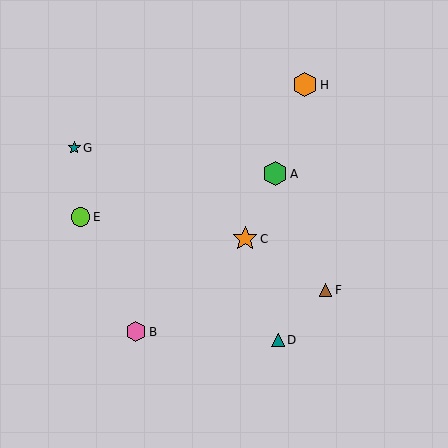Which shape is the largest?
The green hexagon (labeled A) is the largest.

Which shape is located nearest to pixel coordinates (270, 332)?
The teal triangle (labeled D) at (278, 340) is nearest to that location.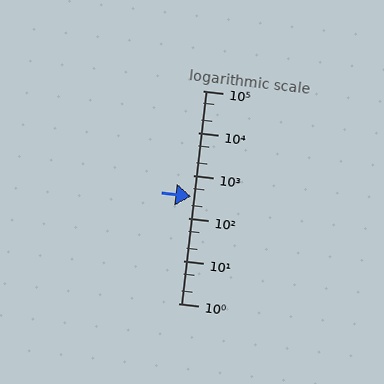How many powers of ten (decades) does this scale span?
The scale spans 5 decades, from 1 to 100000.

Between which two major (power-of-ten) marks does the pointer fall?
The pointer is between 100 and 1000.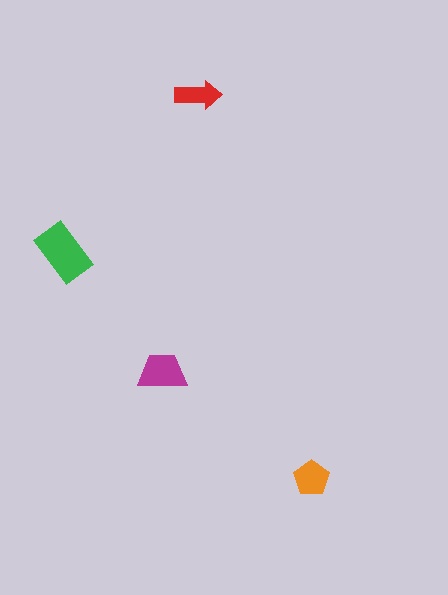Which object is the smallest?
The red arrow.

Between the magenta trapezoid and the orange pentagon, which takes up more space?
The magenta trapezoid.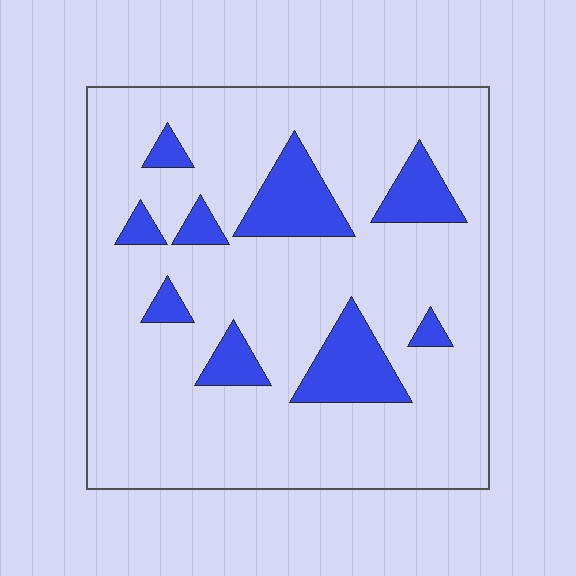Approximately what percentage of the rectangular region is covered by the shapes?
Approximately 15%.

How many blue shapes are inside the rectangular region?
9.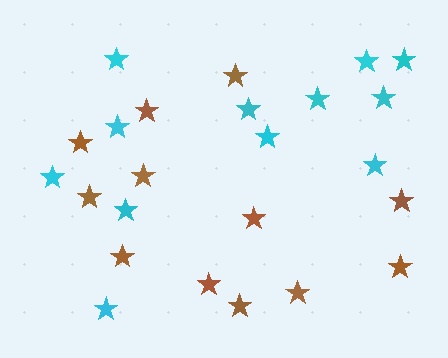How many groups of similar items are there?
There are 2 groups: one group of brown stars (12) and one group of cyan stars (12).